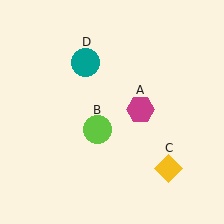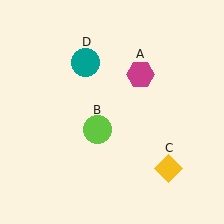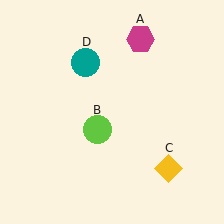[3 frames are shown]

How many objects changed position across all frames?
1 object changed position: magenta hexagon (object A).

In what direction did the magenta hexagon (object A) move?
The magenta hexagon (object A) moved up.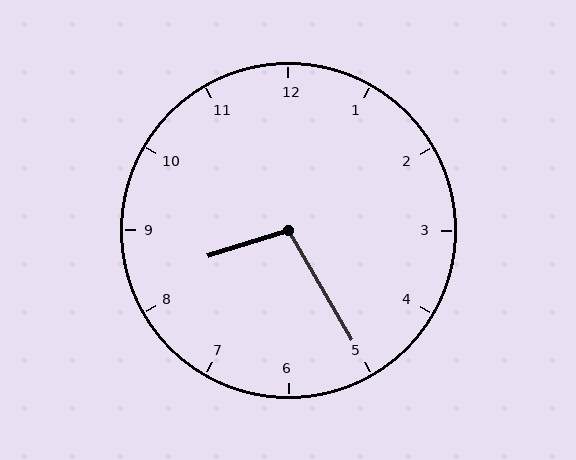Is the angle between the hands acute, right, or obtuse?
It is obtuse.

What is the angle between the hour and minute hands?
Approximately 102 degrees.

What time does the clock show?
8:25.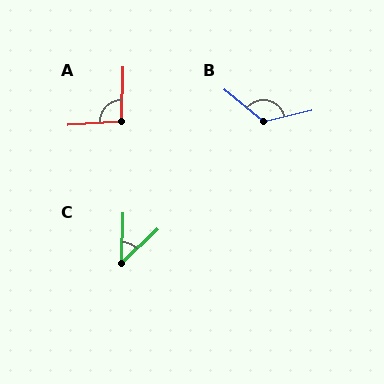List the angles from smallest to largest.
C (46°), A (95°), B (128°).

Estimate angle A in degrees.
Approximately 95 degrees.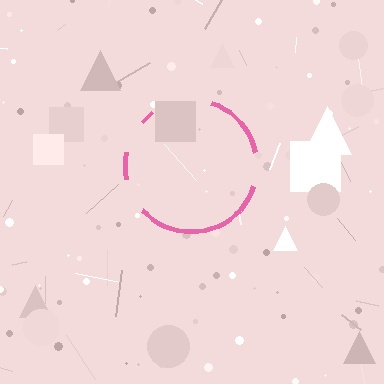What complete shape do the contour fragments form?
The contour fragments form a circle.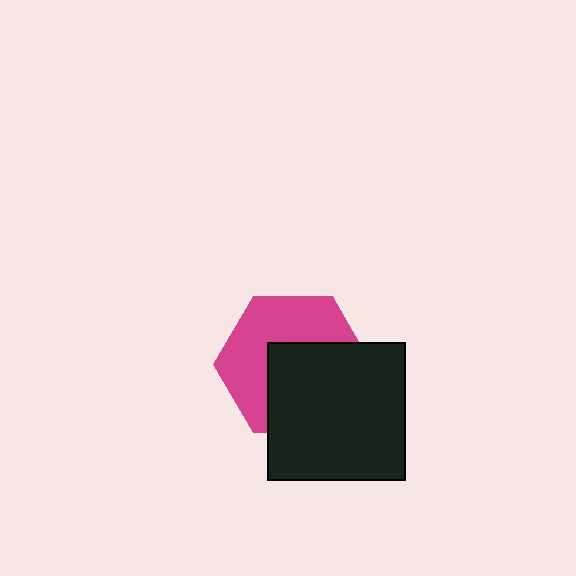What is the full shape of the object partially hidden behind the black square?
The partially hidden object is a magenta hexagon.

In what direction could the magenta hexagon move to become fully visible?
The magenta hexagon could move toward the upper-left. That would shift it out from behind the black square entirely.